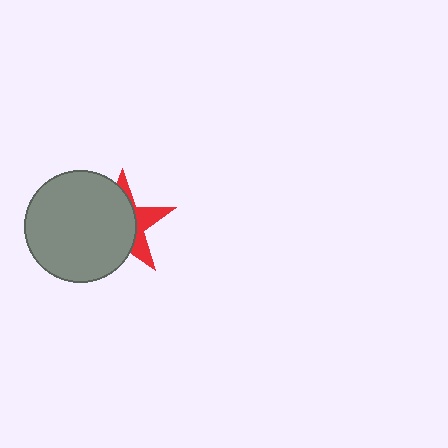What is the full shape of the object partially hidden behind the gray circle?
The partially hidden object is a red star.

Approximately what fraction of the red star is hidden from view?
Roughly 67% of the red star is hidden behind the gray circle.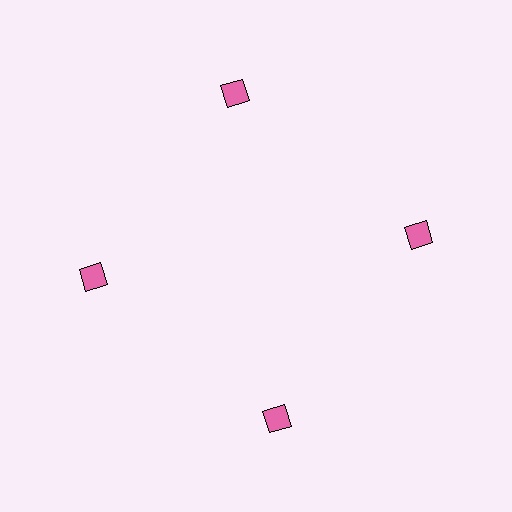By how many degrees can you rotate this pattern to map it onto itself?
The pattern maps onto itself every 90 degrees of rotation.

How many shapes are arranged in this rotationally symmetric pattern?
There are 4 shapes, arranged in 4 groups of 1.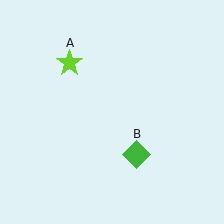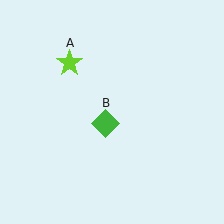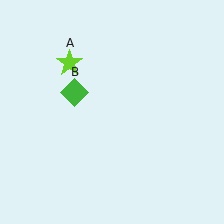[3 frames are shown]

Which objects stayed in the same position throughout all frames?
Lime star (object A) remained stationary.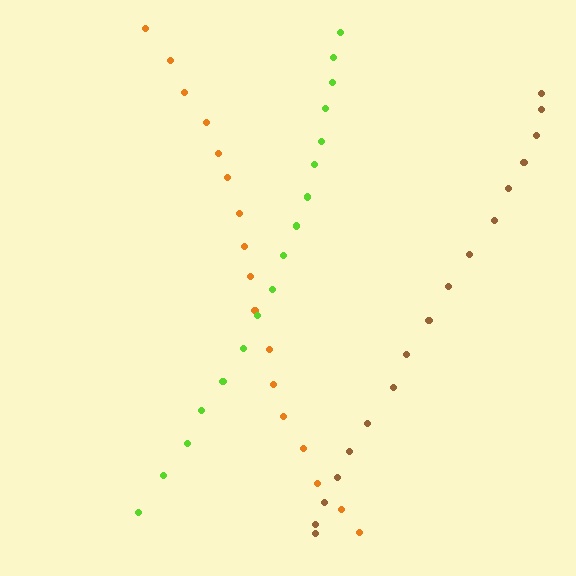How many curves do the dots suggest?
There are 3 distinct paths.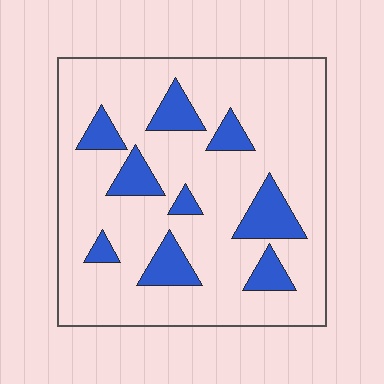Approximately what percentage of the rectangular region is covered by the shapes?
Approximately 20%.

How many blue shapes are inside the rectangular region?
9.